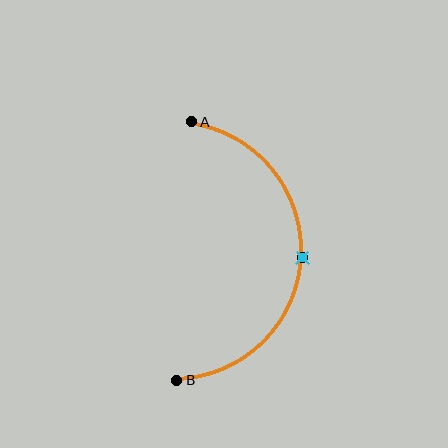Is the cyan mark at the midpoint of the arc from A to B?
Yes. The cyan mark lies on the arc at equal arc-length from both A and B — it is the arc midpoint.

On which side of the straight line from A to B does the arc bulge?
The arc bulges to the right of the straight line connecting A and B.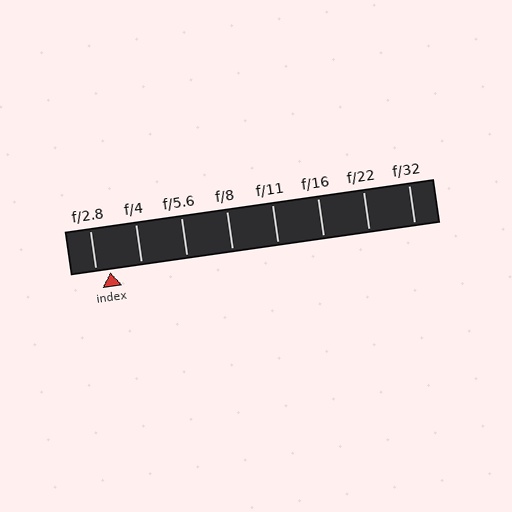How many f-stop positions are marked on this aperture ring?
There are 8 f-stop positions marked.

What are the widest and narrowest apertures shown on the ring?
The widest aperture shown is f/2.8 and the narrowest is f/32.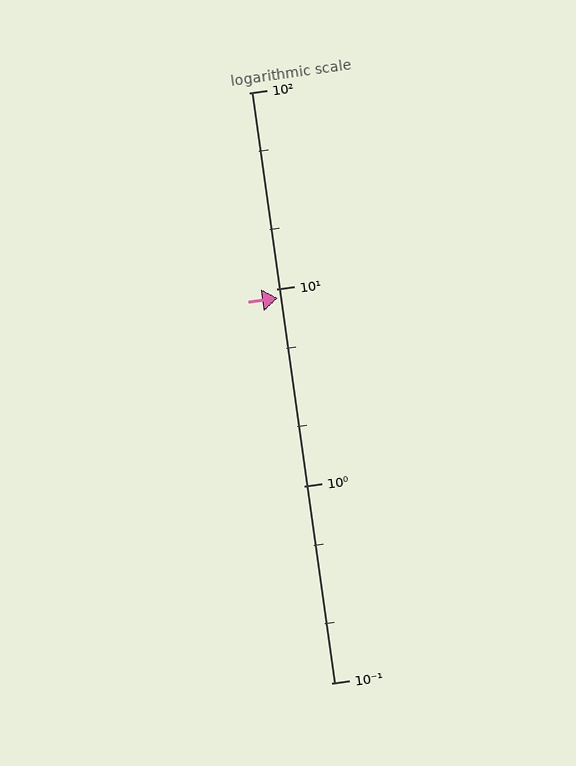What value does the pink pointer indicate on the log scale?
The pointer indicates approximately 9.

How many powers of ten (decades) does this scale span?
The scale spans 3 decades, from 0.1 to 100.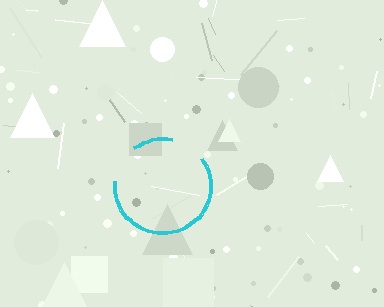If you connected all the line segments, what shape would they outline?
They would outline a circle.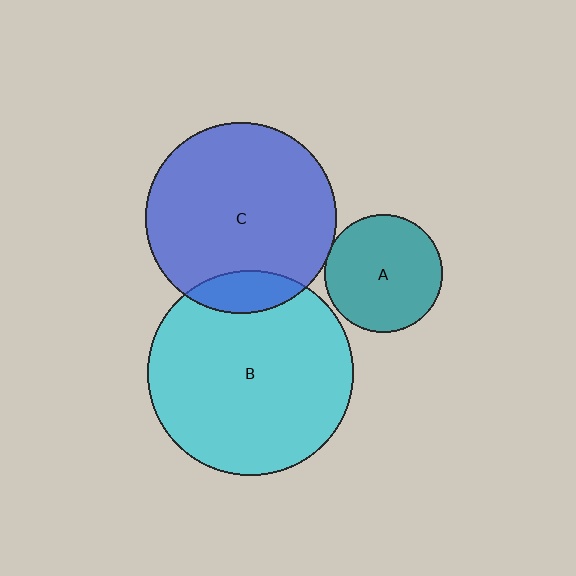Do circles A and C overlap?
Yes.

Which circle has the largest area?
Circle B (cyan).